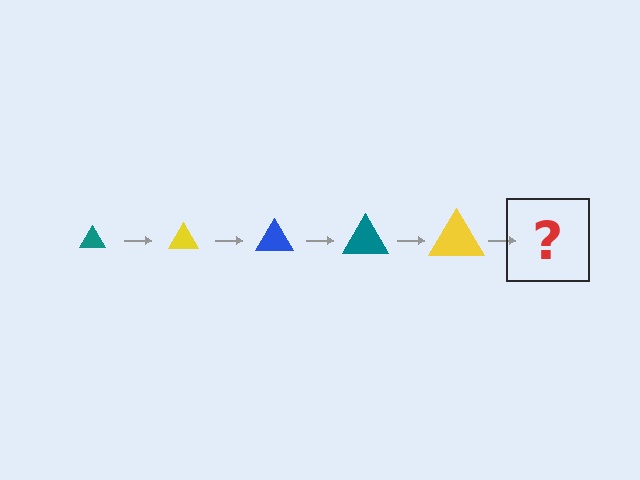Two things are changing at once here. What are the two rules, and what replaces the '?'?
The two rules are that the triangle grows larger each step and the color cycles through teal, yellow, and blue. The '?' should be a blue triangle, larger than the previous one.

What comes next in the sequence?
The next element should be a blue triangle, larger than the previous one.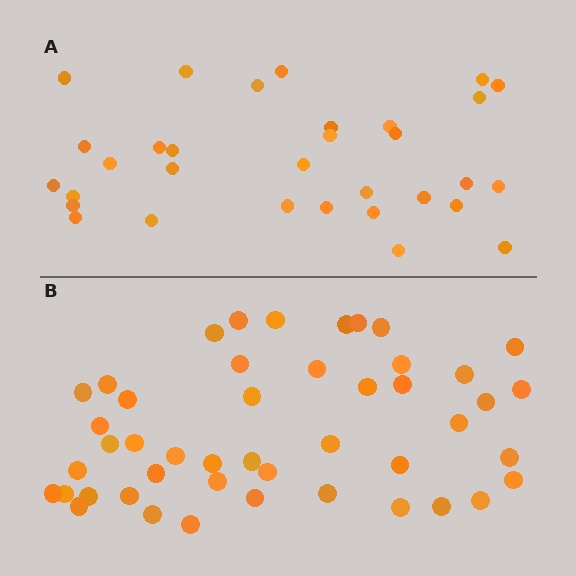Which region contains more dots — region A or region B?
Region B (the bottom region) has more dots.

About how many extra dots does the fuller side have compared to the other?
Region B has approximately 15 more dots than region A.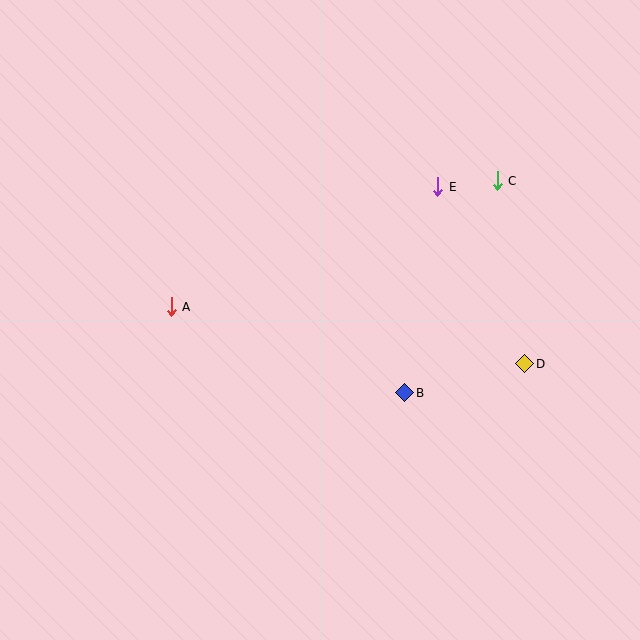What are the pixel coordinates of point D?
Point D is at (525, 364).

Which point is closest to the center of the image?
Point B at (405, 393) is closest to the center.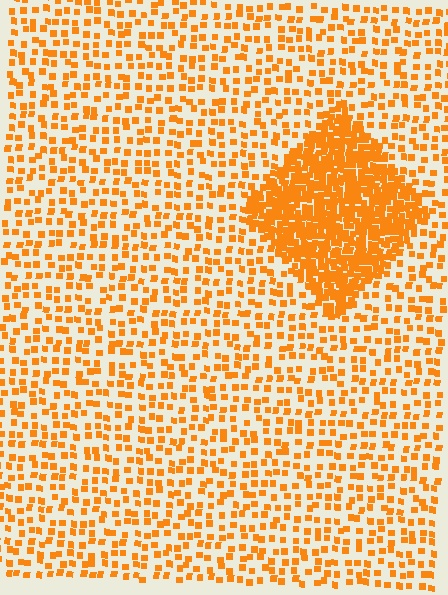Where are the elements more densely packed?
The elements are more densely packed inside the diamond boundary.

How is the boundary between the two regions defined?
The boundary is defined by a change in element density (approximately 3.0x ratio). All elements are the same color, size, and shape.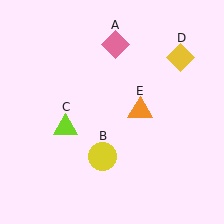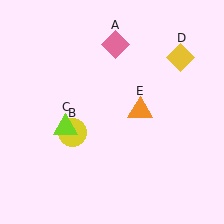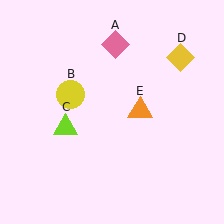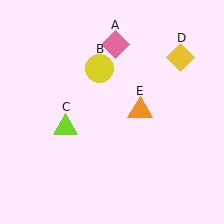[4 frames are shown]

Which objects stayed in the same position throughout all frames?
Pink diamond (object A) and lime triangle (object C) and yellow diamond (object D) and orange triangle (object E) remained stationary.